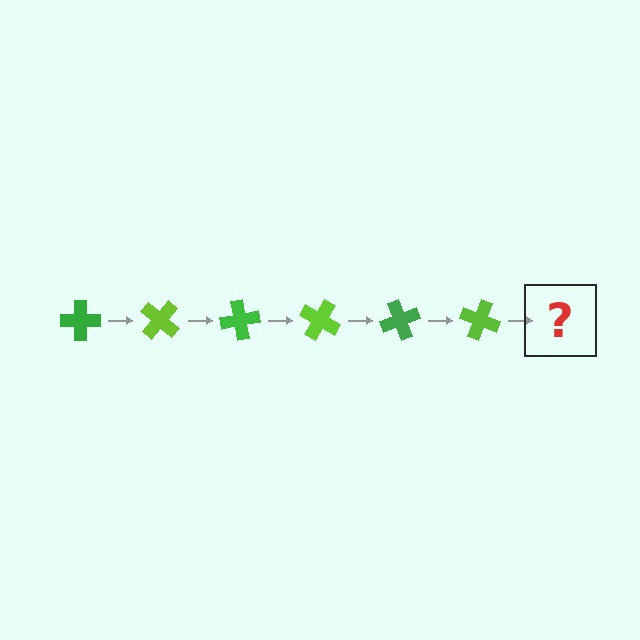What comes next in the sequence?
The next element should be a green cross, rotated 240 degrees from the start.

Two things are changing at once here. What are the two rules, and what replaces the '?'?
The two rules are that it rotates 40 degrees each step and the color cycles through green and lime. The '?' should be a green cross, rotated 240 degrees from the start.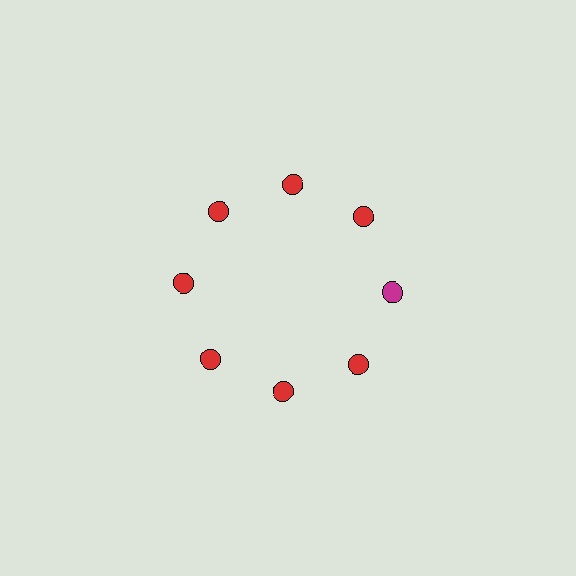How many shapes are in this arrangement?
There are 8 shapes arranged in a ring pattern.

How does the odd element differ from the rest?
It has a different color: magenta instead of red.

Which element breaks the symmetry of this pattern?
The magenta circle at roughly the 3 o'clock position breaks the symmetry. All other shapes are red circles.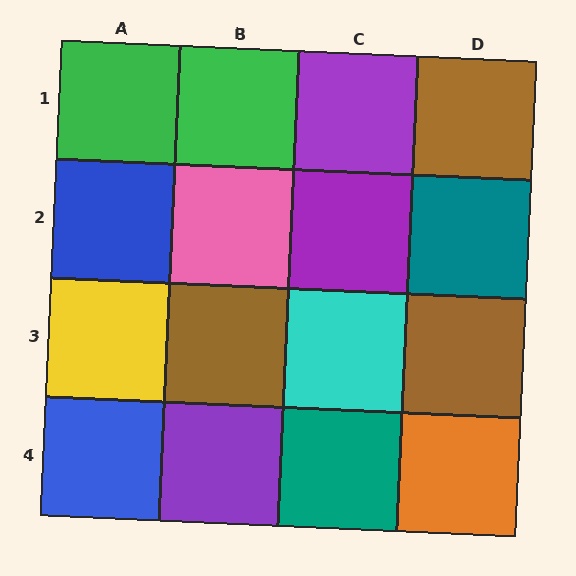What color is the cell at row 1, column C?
Purple.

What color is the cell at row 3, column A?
Yellow.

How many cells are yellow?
1 cell is yellow.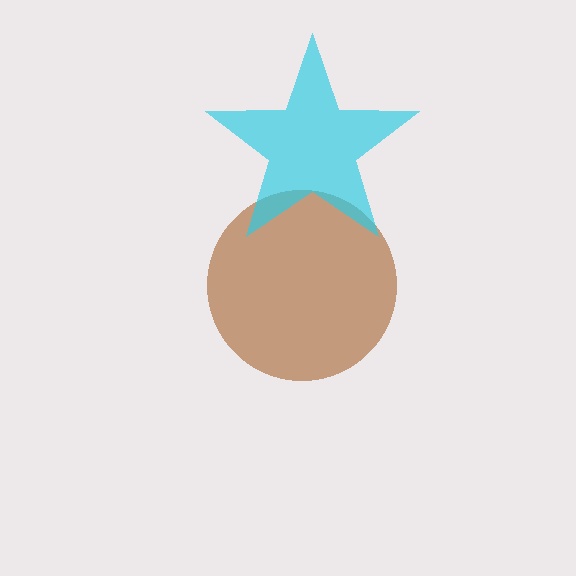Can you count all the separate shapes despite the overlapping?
Yes, there are 2 separate shapes.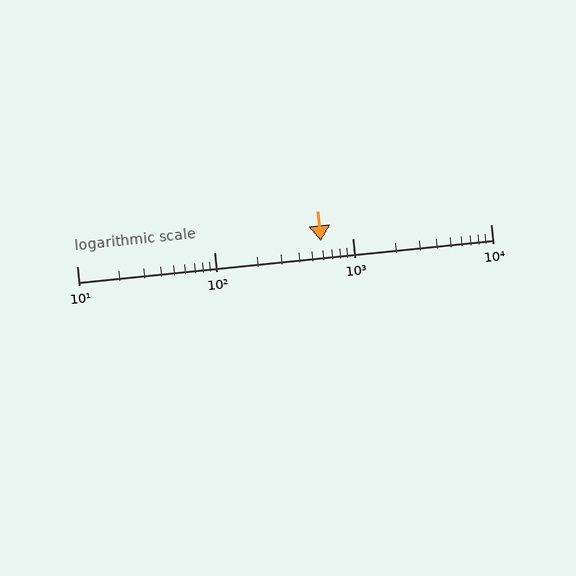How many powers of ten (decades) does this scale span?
The scale spans 3 decades, from 10 to 10000.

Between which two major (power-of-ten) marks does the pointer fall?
The pointer is between 100 and 1000.